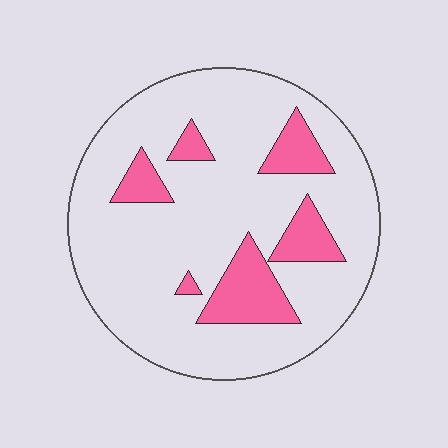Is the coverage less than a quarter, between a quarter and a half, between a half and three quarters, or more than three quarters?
Less than a quarter.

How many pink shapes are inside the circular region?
6.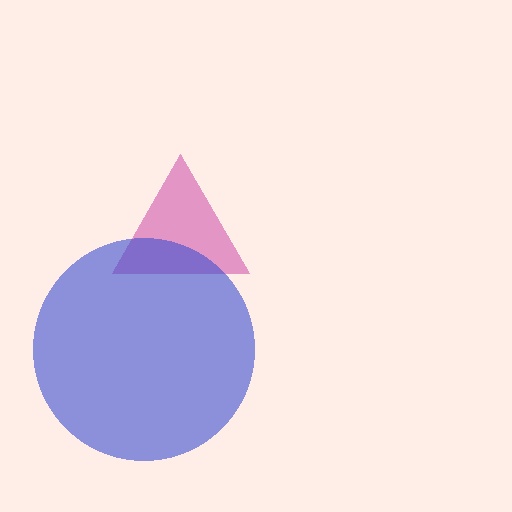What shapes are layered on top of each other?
The layered shapes are: a magenta triangle, a blue circle.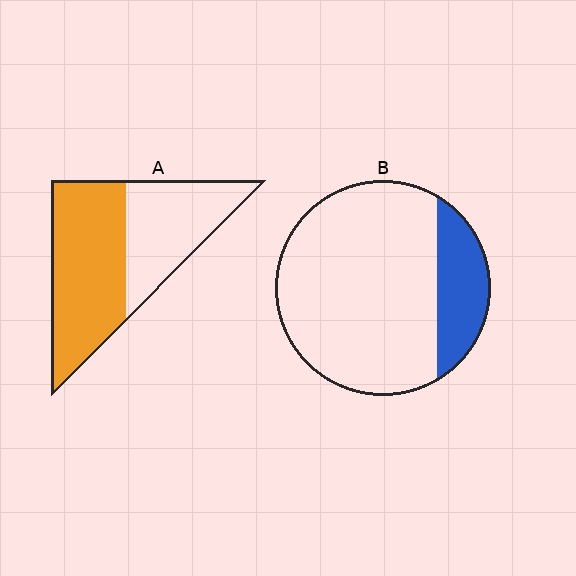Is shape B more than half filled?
No.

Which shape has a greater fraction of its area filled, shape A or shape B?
Shape A.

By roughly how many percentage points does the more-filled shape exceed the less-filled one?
By roughly 40 percentage points (A over B).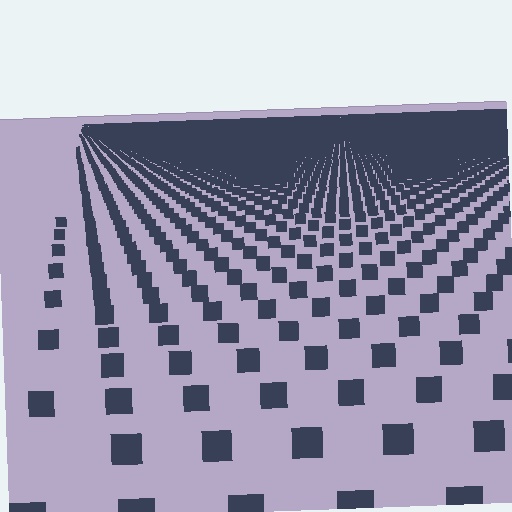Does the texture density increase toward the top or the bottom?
Density increases toward the top.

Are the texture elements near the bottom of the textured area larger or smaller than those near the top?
Larger. Near the bottom, elements are closer to the viewer and appear at a bigger on-screen size.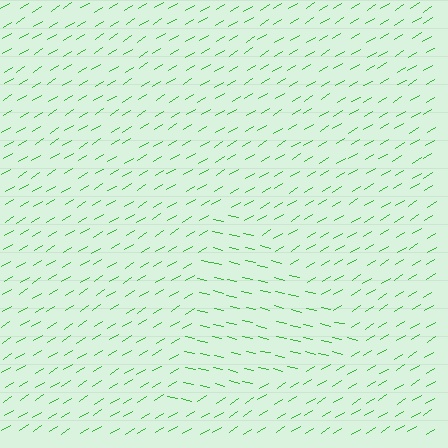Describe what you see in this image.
The image is filled with small green line segments. A triangle region in the image has lines oriented differently from the surrounding lines, creating a visible texture boundary.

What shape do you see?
I see a triangle.